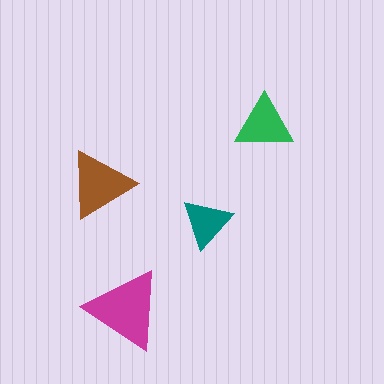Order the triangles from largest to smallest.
the magenta one, the brown one, the green one, the teal one.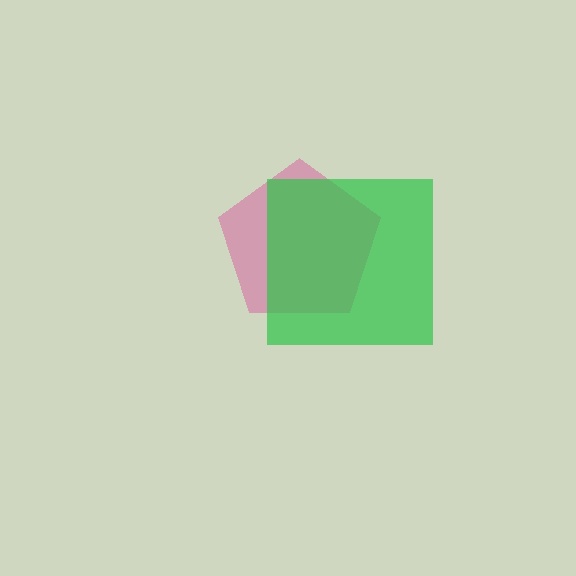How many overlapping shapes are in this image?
There are 2 overlapping shapes in the image.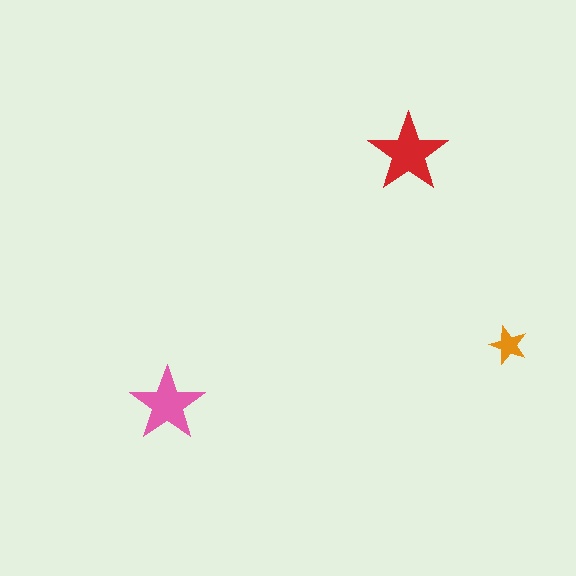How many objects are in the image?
There are 3 objects in the image.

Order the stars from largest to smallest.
the red one, the pink one, the orange one.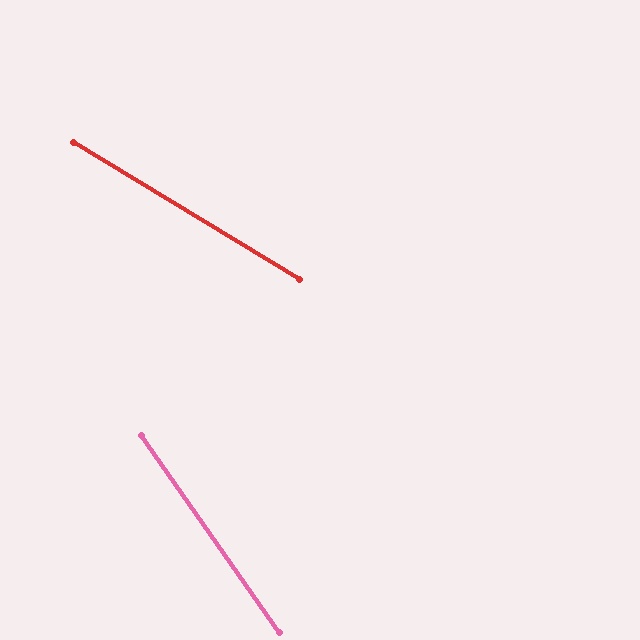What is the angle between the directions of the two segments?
Approximately 24 degrees.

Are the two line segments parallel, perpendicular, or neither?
Neither parallel nor perpendicular — they differ by about 24°.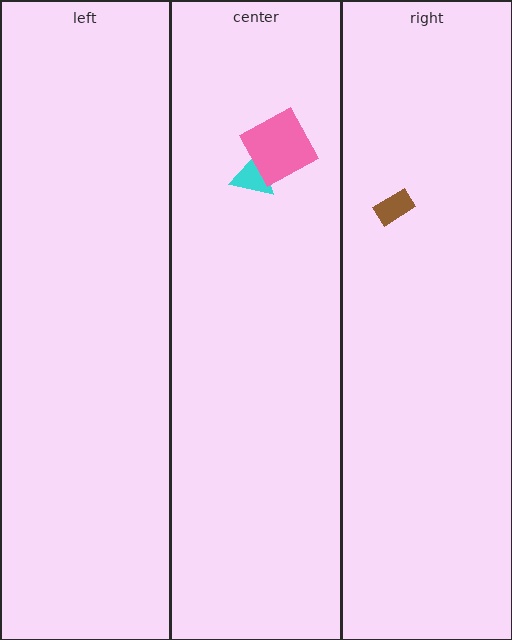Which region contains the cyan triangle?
The center region.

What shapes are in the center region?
The cyan triangle, the pink square.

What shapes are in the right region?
The brown rectangle.